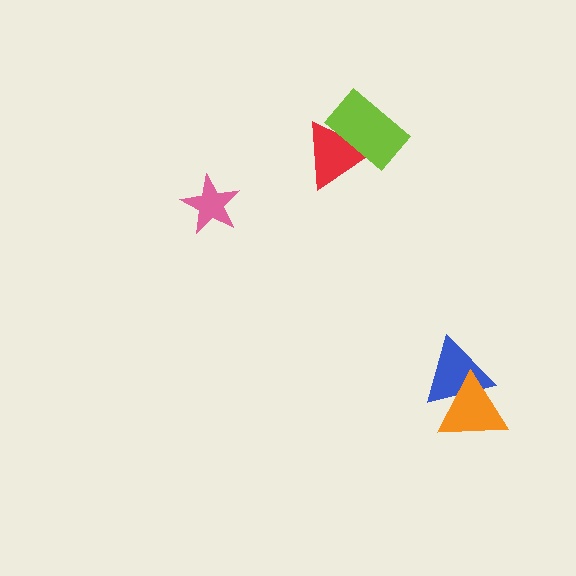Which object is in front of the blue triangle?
The orange triangle is in front of the blue triangle.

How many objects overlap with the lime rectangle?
1 object overlaps with the lime rectangle.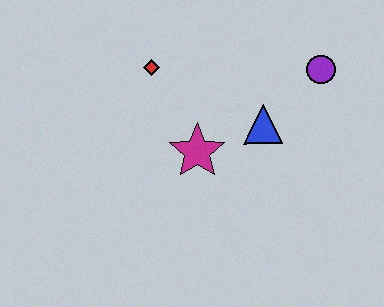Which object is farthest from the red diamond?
The purple circle is farthest from the red diamond.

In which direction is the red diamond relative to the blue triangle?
The red diamond is to the left of the blue triangle.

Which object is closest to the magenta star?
The blue triangle is closest to the magenta star.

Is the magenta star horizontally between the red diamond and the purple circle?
Yes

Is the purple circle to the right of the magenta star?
Yes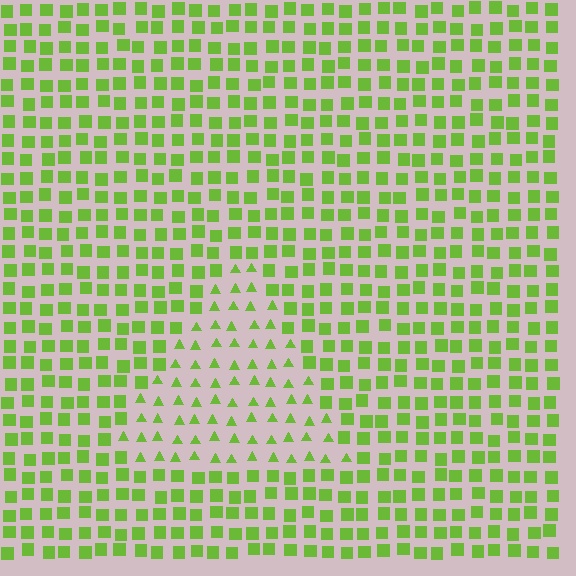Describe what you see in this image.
The image is filled with small lime elements arranged in a uniform grid. A triangle-shaped region contains triangles, while the surrounding area contains squares. The boundary is defined purely by the change in element shape.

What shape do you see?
I see a triangle.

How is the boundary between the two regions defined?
The boundary is defined by a change in element shape: triangles inside vs. squares outside. All elements share the same color and spacing.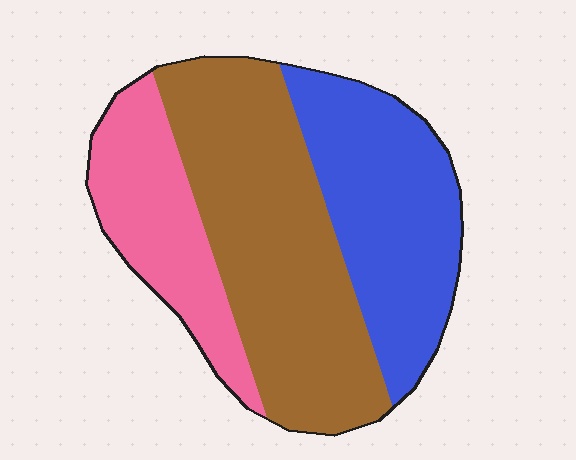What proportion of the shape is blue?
Blue covers 32% of the shape.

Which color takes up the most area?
Brown, at roughly 45%.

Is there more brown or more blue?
Brown.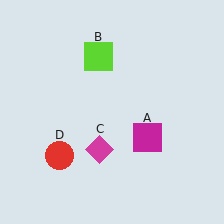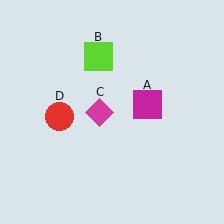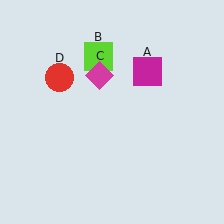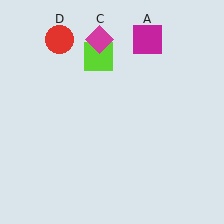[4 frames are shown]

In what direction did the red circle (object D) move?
The red circle (object D) moved up.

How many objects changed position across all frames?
3 objects changed position: magenta square (object A), magenta diamond (object C), red circle (object D).